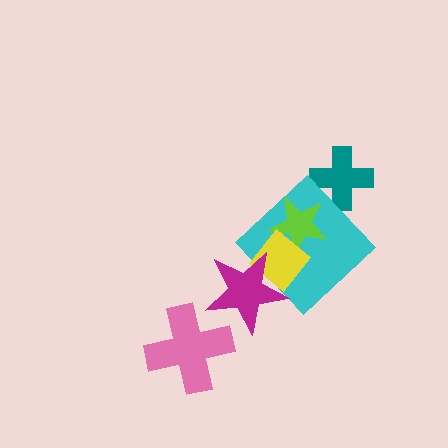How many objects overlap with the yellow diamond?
3 objects overlap with the yellow diamond.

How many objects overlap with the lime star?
2 objects overlap with the lime star.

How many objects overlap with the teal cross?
0 objects overlap with the teal cross.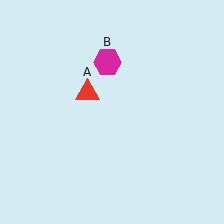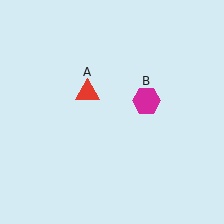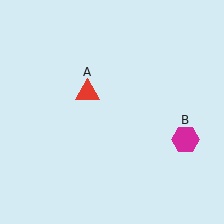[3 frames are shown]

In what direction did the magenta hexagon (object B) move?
The magenta hexagon (object B) moved down and to the right.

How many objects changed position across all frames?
1 object changed position: magenta hexagon (object B).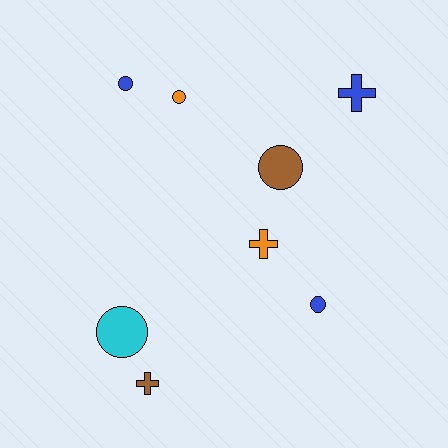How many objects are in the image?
There are 8 objects.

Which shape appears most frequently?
Circle, with 5 objects.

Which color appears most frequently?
Blue, with 3 objects.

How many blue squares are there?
There are no blue squares.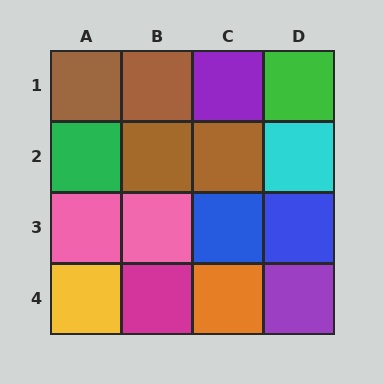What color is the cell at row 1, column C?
Purple.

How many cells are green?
2 cells are green.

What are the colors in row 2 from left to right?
Green, brown, brown, cyan.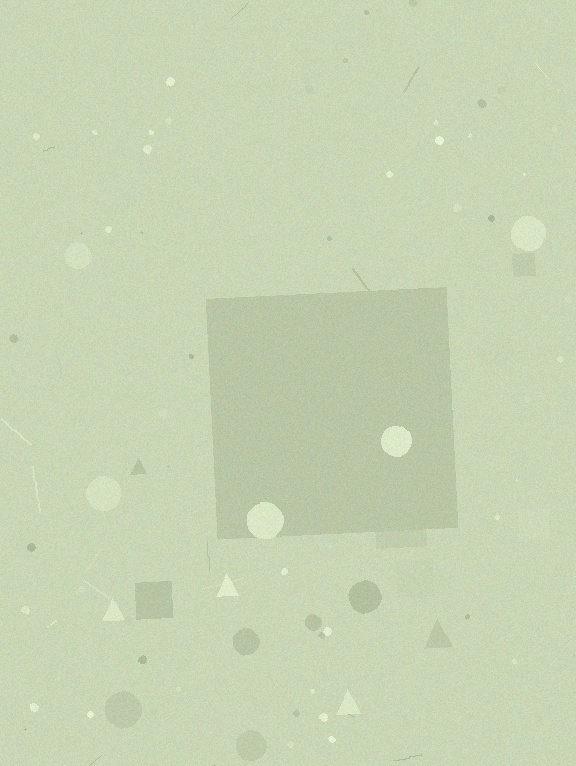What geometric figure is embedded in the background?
A square is embedded in the background.